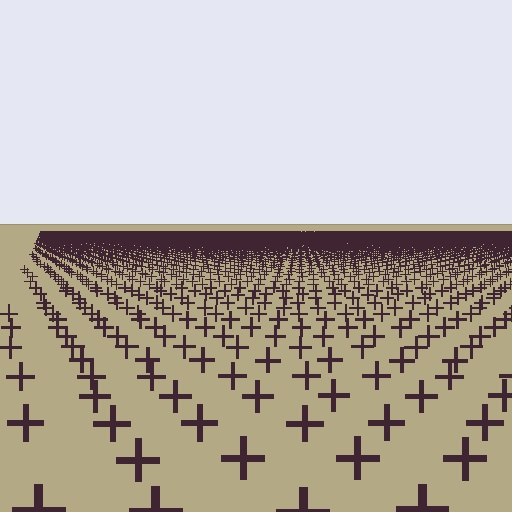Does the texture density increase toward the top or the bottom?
Density increases toward the top.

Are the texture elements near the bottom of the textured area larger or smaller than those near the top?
Larger. Near the bottom, elements are closer to the viewer and appear at a bigger on-screen size.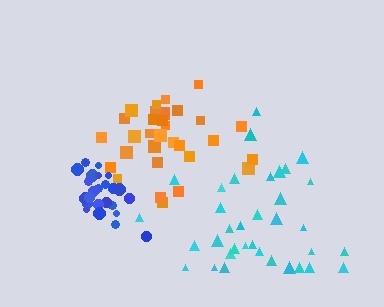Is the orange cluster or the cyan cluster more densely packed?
Orange.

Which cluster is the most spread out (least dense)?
Cyan.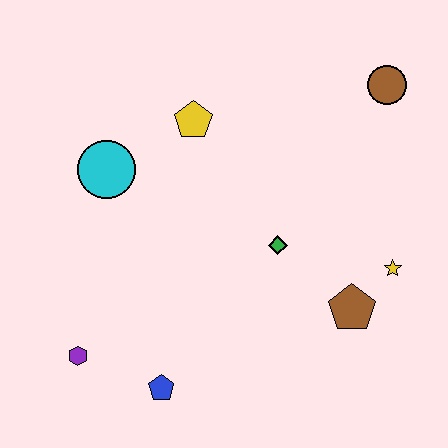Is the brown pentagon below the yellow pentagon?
Yes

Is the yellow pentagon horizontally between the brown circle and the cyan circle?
Yes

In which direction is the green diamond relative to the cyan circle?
The green diamond is to the right of the cyan circle.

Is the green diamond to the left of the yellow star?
Yes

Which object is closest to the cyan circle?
The yellow pentagon is closest to the cyan circle.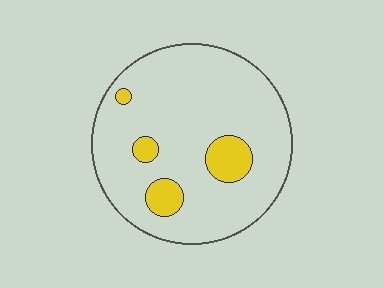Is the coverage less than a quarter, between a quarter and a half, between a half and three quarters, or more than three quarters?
Less than a quarter.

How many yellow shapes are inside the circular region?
4.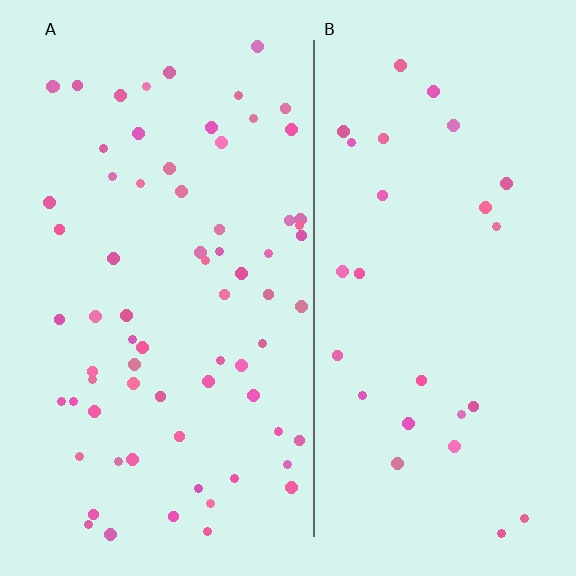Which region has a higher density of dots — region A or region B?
A (the left).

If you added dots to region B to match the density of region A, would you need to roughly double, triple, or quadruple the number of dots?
Approximately triple.